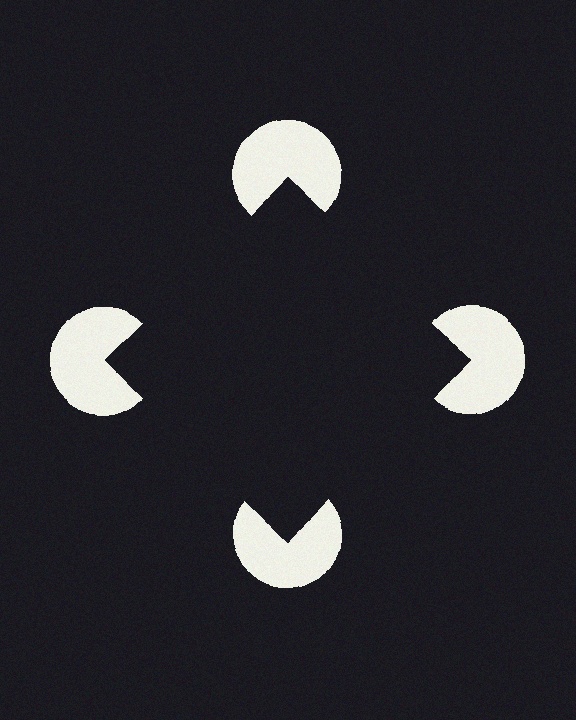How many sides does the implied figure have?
4 sides.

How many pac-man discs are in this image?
There are 4 — one at each vertex of the illusory square.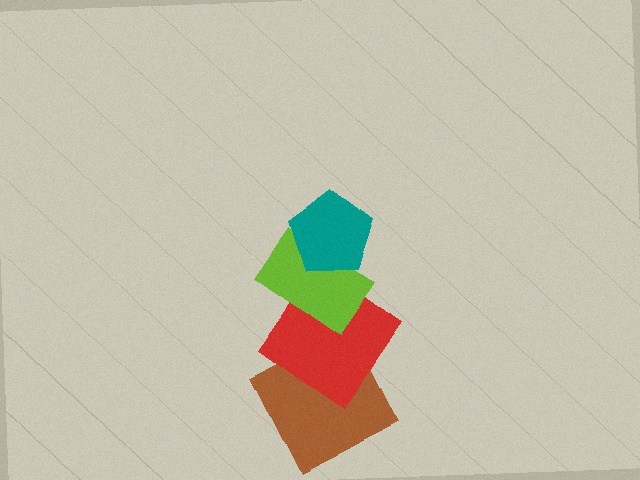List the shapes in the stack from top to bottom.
From top to bottom: the teal pentagon, the lime rectangle, the red diamond, the brown square.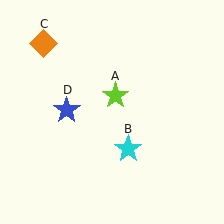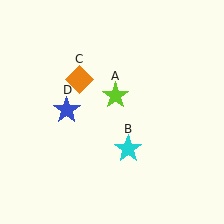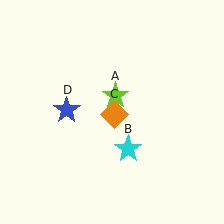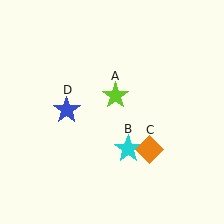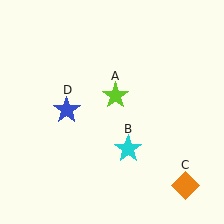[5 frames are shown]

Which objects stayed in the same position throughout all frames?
Lime star (object A) and cyan star (object B) and blue star (object D) remained stationary.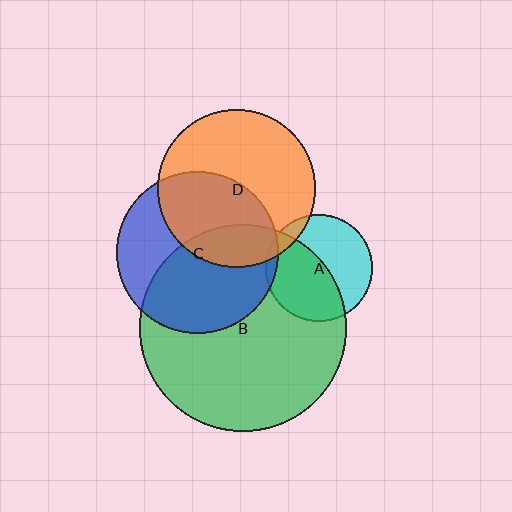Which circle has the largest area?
Circle B (green).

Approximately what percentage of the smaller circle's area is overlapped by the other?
Approximately 10%.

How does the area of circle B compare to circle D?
Approximately 1.7 times.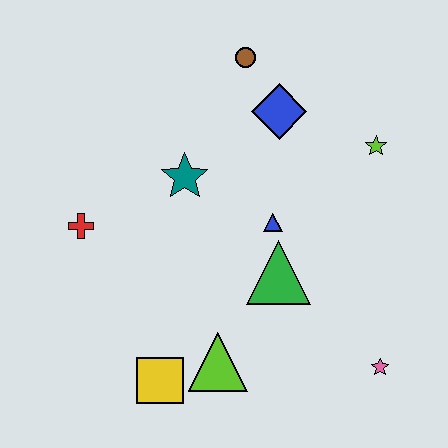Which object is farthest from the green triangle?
The brown circle is farthest from the green triangle.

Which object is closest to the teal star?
The blue triangle is closest to the teal star.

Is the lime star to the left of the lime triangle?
No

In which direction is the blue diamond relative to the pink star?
The blue diamond is above the pink star.